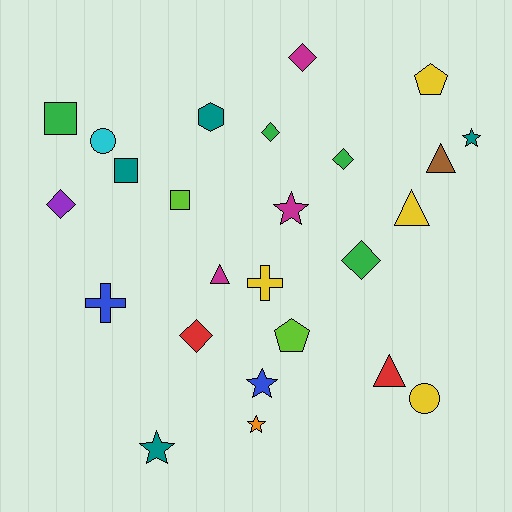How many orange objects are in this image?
There is 1 orange object.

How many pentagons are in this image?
There are 2 pentagons.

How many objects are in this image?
There are 25 objects.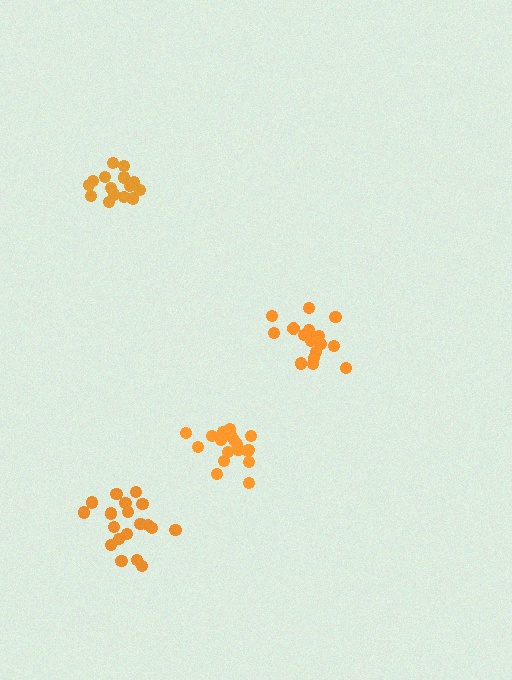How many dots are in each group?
Group 1: 20 dots, Group 2: 19 dots, Group 3: 15 dots, Group 4: 16 dots (70 total).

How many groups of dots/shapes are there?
There are 4 groups.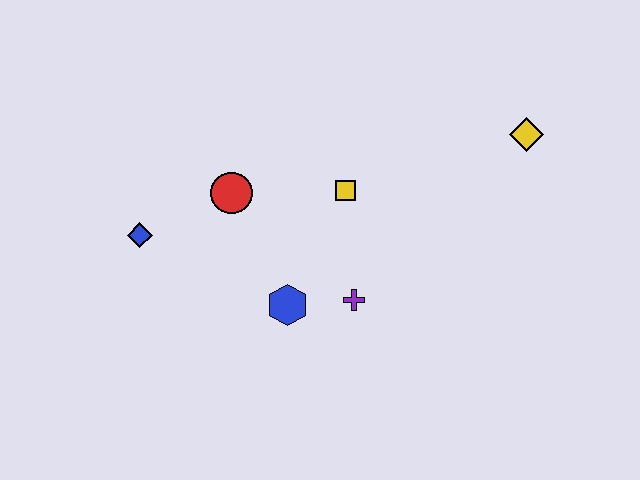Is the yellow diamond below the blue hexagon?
No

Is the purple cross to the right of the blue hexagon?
Yes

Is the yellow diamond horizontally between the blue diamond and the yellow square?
No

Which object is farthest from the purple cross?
The yellow diamond is farthest from the purple cross.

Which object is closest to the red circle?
The blue diamond is closest to the red circle.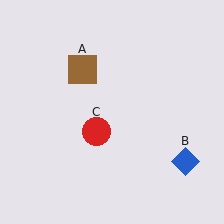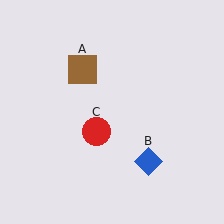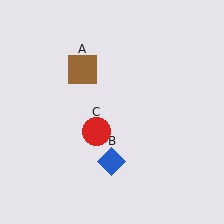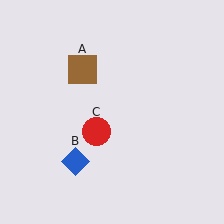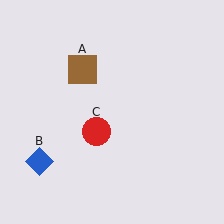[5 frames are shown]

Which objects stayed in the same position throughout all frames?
Brown square (object A) and red circle (object C) remained stationary.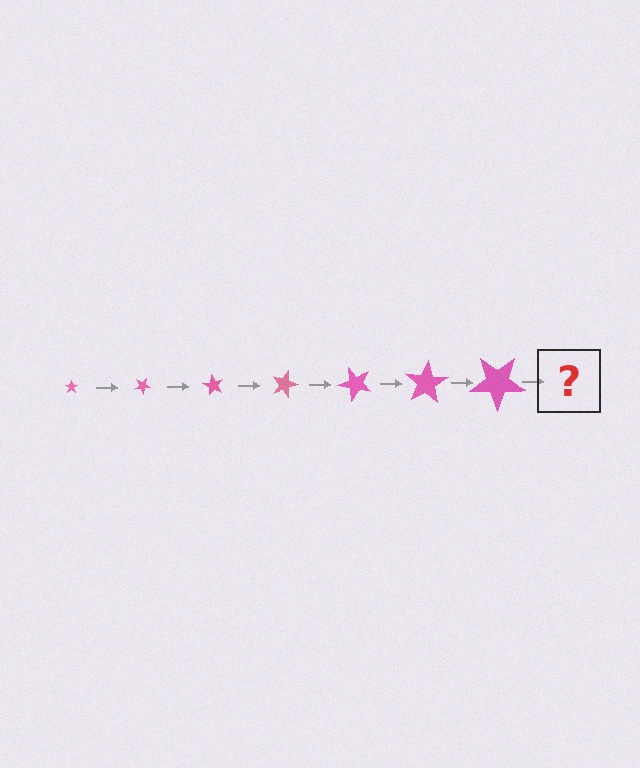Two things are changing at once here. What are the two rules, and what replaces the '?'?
The two rules are that the star grows larger each step and it rotates 30 degrees each step. The '?' should be a star, larger than the previous one and rotated 210 degrees from the start.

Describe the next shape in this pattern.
It should be a star, larger than the previous one and rotated 210 degrees from the start.